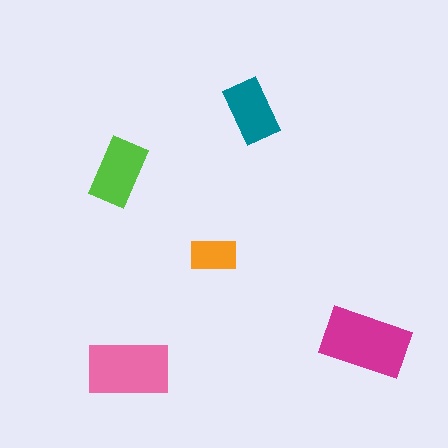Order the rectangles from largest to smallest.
the magenta one, the pink one, the lime one, the teal one, the orange one.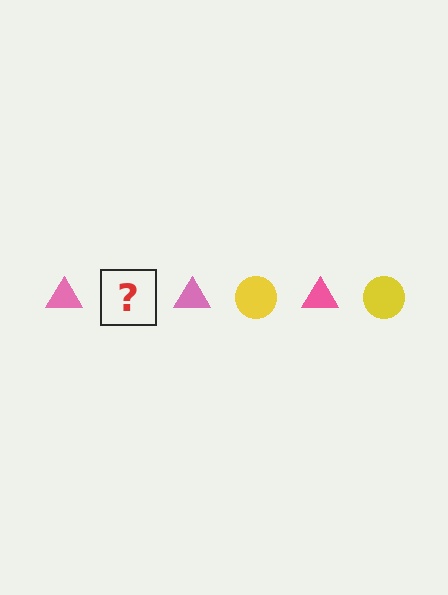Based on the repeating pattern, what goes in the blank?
The blank should be a yellow circle.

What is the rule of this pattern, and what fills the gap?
The rule is that the pattern alternates between pink triangle and yellow circle. The gap should be filled with a yellow circle.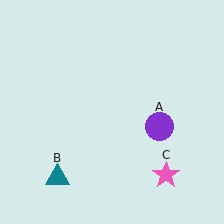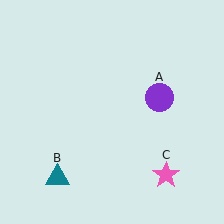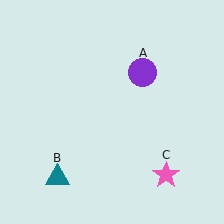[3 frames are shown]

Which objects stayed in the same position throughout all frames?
Teal triangle (object B) and pink star (object C) remained stationary.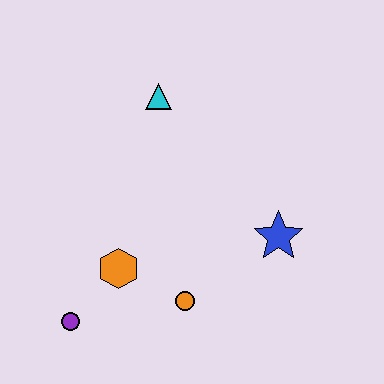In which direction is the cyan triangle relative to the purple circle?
The cyan triangle is above the purple circle.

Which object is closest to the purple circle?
The orange hexagon is closest to the purple circle.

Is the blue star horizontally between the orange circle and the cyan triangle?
No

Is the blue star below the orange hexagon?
No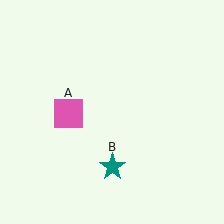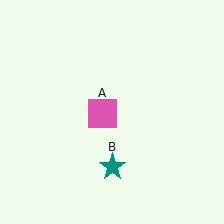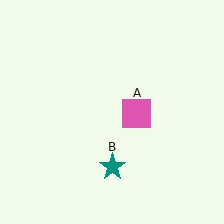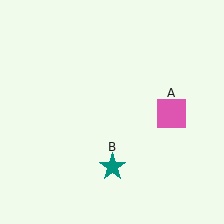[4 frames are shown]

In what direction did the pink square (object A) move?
The pink square (object A) moved right.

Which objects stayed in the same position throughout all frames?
Teal star (object B) remained stationary.